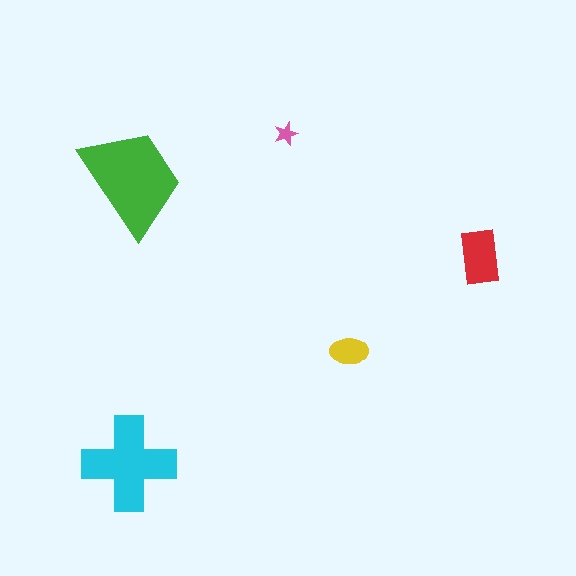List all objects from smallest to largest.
The pink star, the yellow ellipse, the red rectangle, the cyan cross, the green trapezoid.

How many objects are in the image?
There are 5 objects in the image.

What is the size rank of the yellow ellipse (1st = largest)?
4th.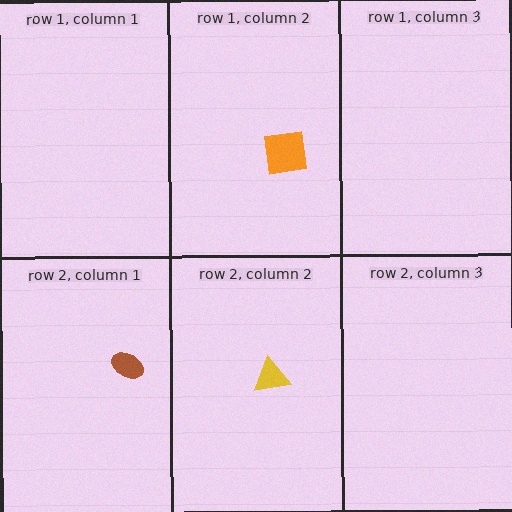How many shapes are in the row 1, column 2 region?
1.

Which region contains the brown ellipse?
The row 2, column 1 region.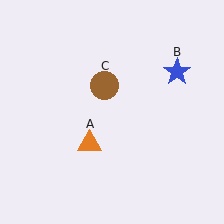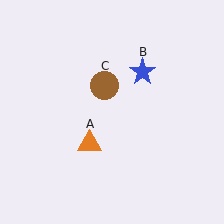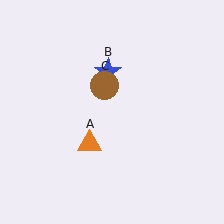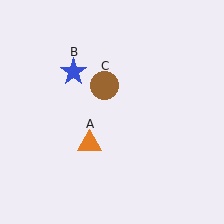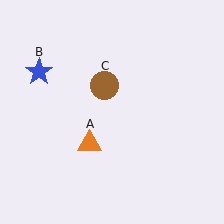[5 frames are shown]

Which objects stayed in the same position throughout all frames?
Orange triangle (object A) and brown circle (object C) remained stationary.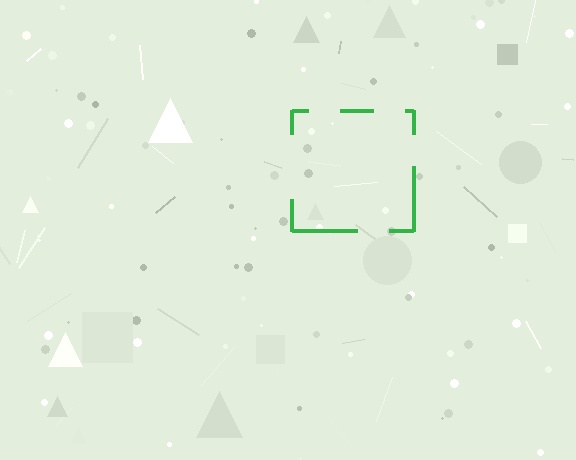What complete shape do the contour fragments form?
The contour fragments form a square.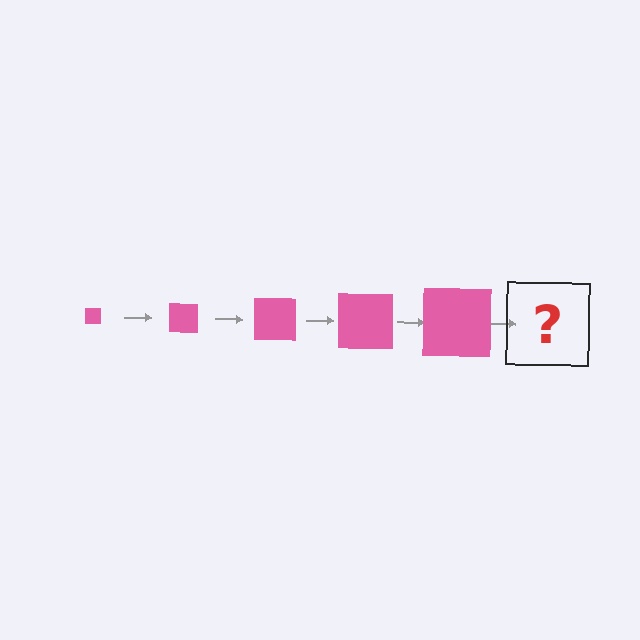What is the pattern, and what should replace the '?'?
The pattern is that the square gets progressively larger each step. The '?' should be a pink square, larger than the previous one.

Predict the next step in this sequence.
The next step is a pink square, larger than the previous one.